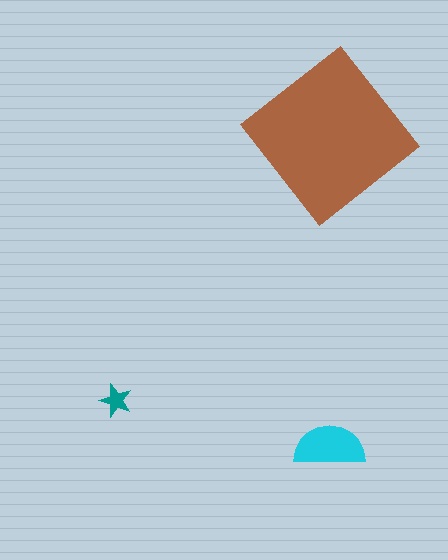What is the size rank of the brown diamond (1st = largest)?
1st.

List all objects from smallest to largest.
The teal star, the cyan semicircle, the brown diamond.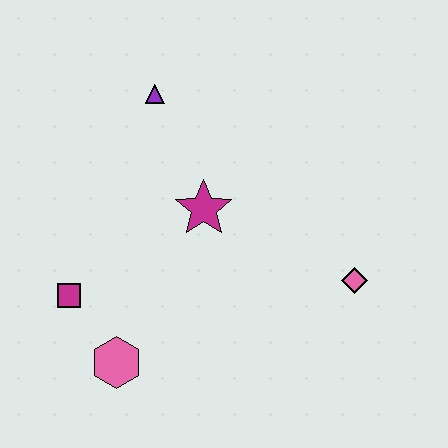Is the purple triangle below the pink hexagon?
No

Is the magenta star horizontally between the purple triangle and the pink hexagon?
No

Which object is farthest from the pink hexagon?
The purple triangle is farthest from the pink hexagon.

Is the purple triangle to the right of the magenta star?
No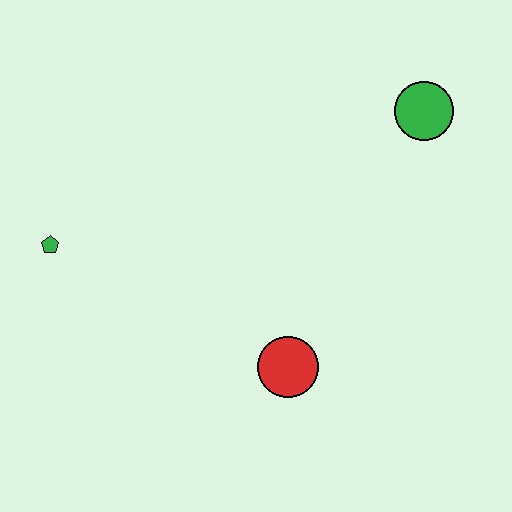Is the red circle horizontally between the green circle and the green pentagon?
Yes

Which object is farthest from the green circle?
The green pentagon is farthest from the green circle.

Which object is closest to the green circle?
The red circle is closest to the green circle.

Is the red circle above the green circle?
No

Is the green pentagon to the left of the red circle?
Yes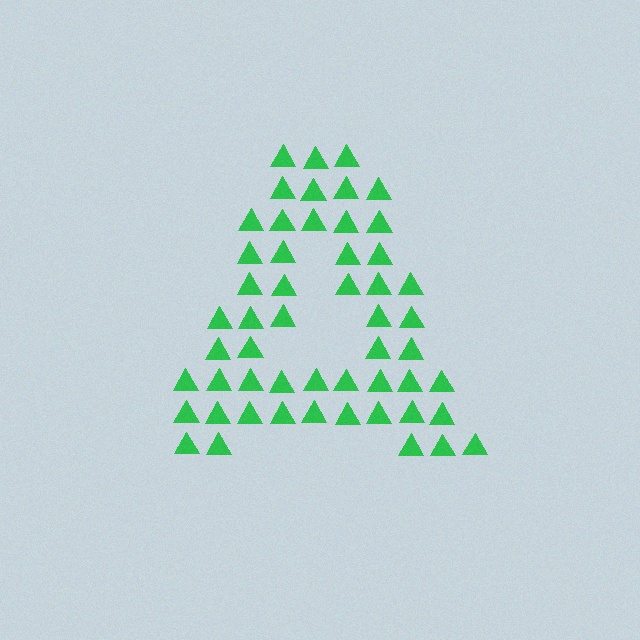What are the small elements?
The small elements are triangles.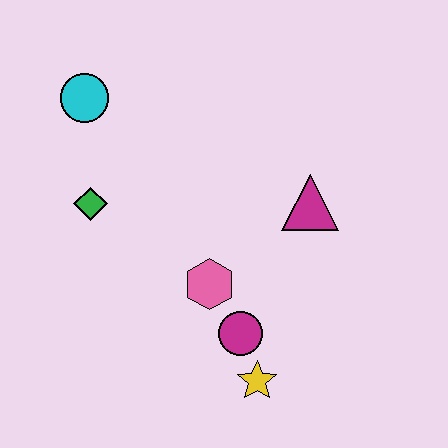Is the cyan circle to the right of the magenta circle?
No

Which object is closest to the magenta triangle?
The pink hexagon is closest to the magenta triangle.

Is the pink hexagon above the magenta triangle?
No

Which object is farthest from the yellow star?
The cyan circle is farthest from the yellow star.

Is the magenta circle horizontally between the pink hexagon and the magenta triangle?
Yes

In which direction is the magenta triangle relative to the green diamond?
The magenta triangle is to the right of the green diamond.